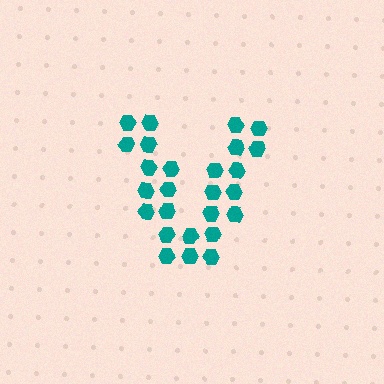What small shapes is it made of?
It is made of small hexagons.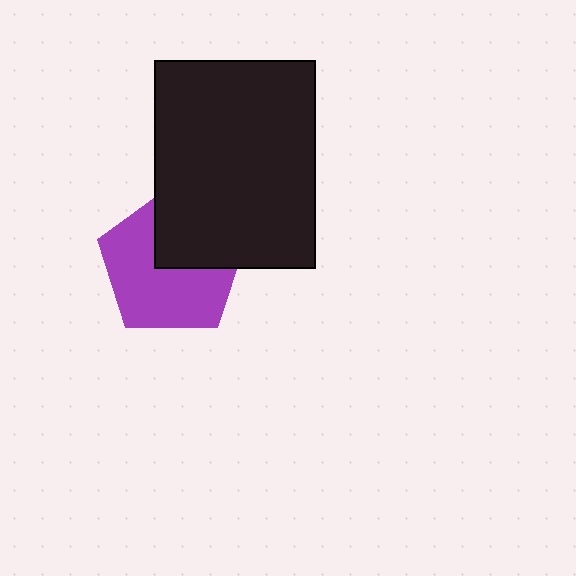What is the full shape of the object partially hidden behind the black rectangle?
The partially hidden object is a purple pentagon.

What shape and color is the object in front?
The object in front is a black rectangle.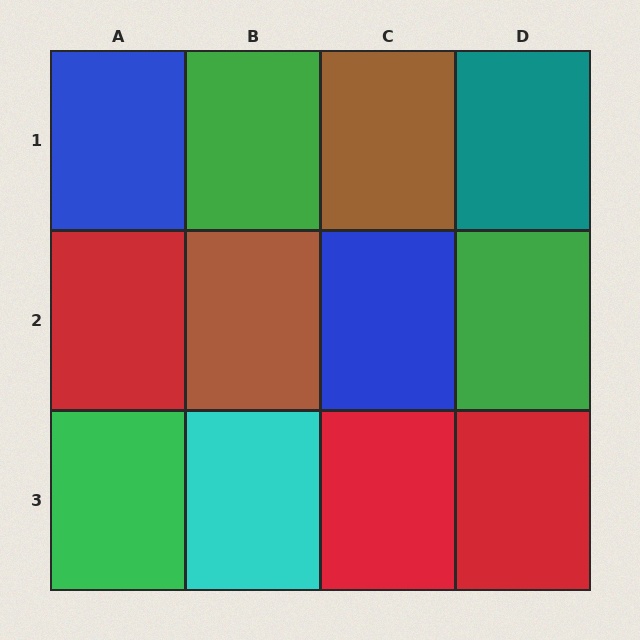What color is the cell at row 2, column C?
Blue.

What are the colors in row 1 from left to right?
Blue, green, brown, teal.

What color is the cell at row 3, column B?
Cyan.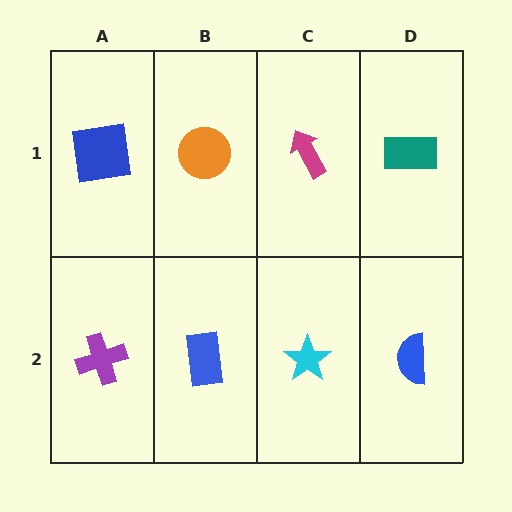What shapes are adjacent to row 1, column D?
A blue semicircle (row 2, column D), a magenta arrow (row 1, column C).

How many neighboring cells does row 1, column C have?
3.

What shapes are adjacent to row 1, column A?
A purple cross (row 2, column A), an orange circle (row 1, column B).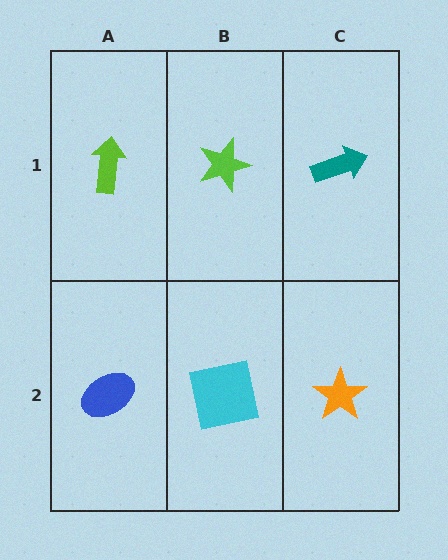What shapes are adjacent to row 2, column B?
A lime star (row 1, column B), a blue ellipse (row 2, column A), an orange star (row 2, column C).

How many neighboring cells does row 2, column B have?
3.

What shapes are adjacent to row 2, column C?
A teal arrow (row 1, column C), a cyan square (row 2, column B).